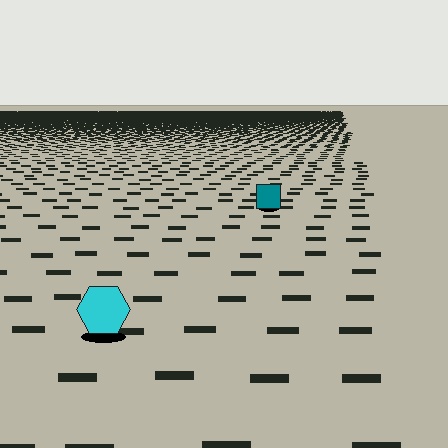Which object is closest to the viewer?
The cyan hexagon is closest. The texture marks near it are larger and more spread out.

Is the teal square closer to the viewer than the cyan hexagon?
No. The cyan hexagon is closer — you can tell from the texture gradient: the ground texture is coarser near it.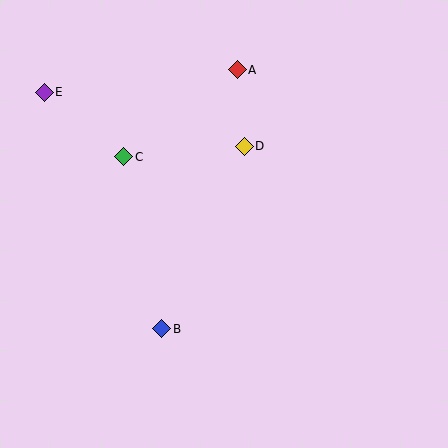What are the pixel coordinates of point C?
Point C is at (124, 157).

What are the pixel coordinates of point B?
Point B is at (162, 329).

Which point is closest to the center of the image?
Point D at (244, 146) is closest to the center.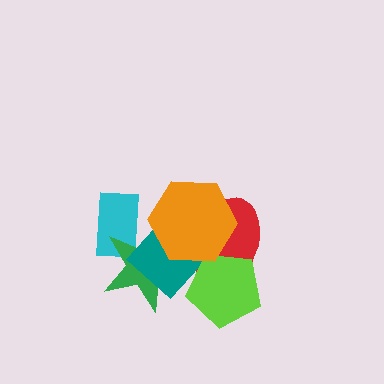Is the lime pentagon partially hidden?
Yes, it is partially covered by another shape.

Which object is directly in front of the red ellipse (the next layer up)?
The teal diamond is directly in front of the red ellipse.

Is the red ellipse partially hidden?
Yes, it is partially covered by another shape.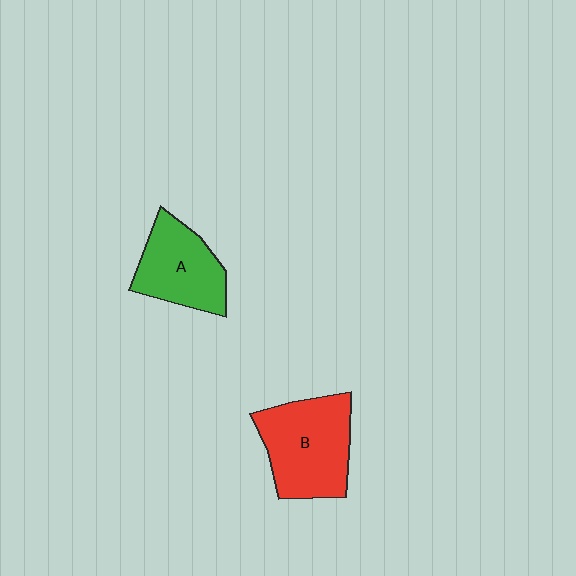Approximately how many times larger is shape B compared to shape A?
Approximately 1.3 times.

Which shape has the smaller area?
Shape A (green).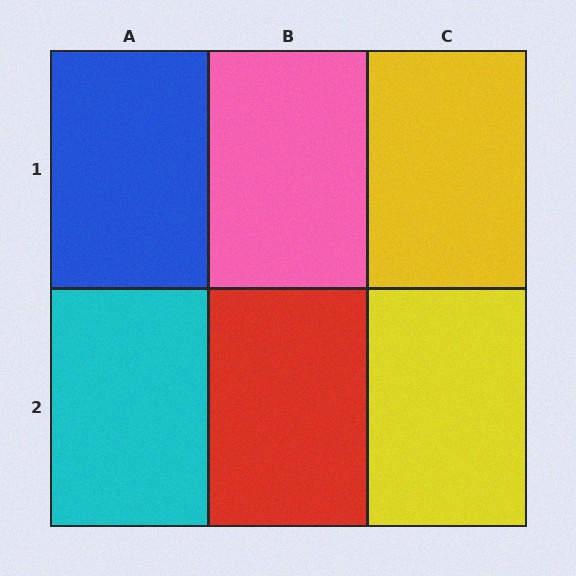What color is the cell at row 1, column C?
Yellow.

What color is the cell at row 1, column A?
Blue.